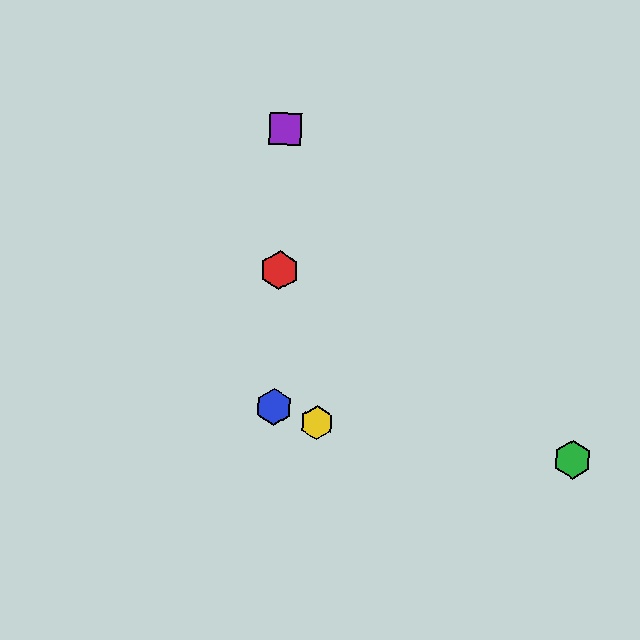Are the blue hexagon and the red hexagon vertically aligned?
Yes, both are at x≈274.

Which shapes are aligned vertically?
The red hexagon, the blue hexagon, the purple square are aligned vertically.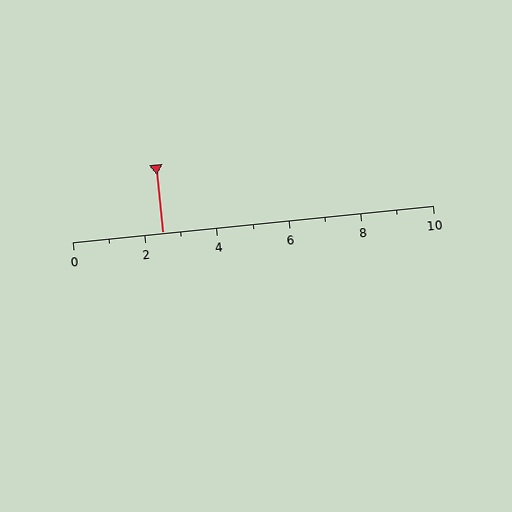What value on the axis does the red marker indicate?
The marker indicates approximately 2.5.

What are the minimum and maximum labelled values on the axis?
The axis runs from 0 to 10.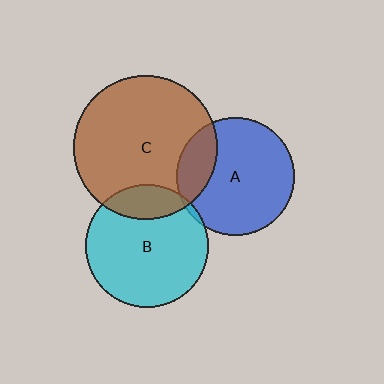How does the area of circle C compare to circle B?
Approximately 1.4 times.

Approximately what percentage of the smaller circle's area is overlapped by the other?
Approximately 20%.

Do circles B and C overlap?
Yes.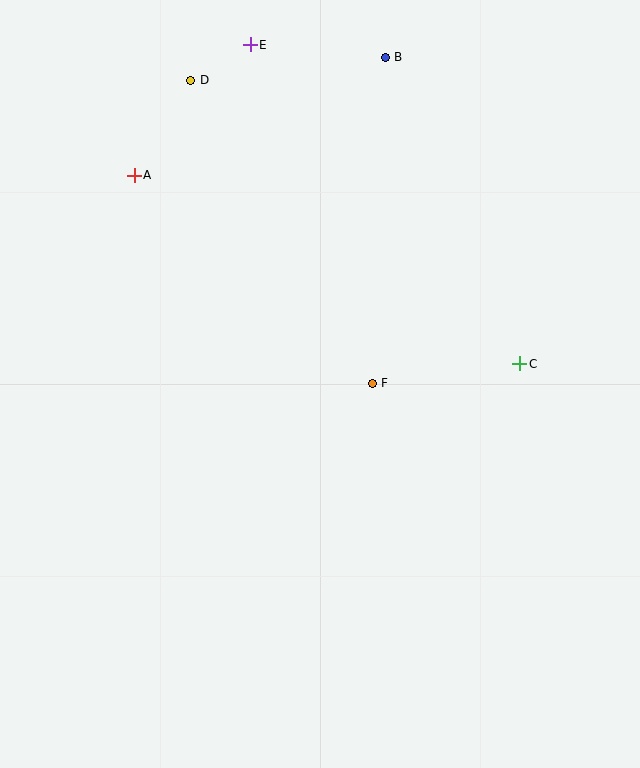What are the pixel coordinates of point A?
Point A is at (134, 175).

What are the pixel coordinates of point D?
Point D is at (191, 80).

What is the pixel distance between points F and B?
The distance between F and B is 326 pixels.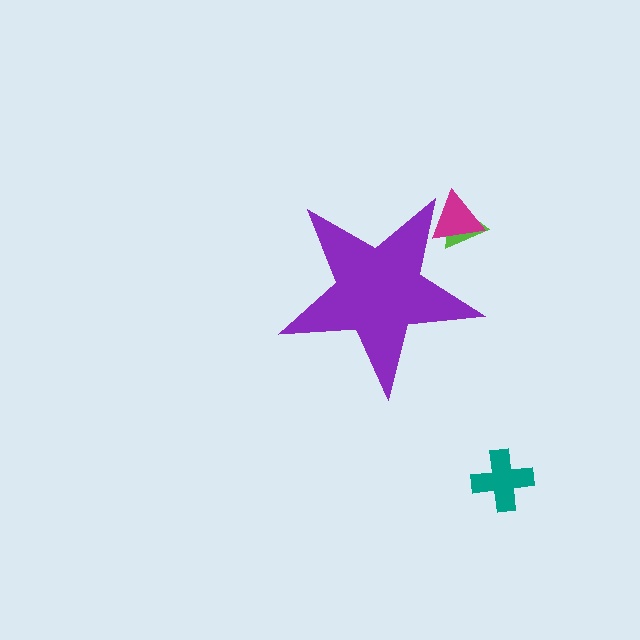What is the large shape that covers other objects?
A purple star.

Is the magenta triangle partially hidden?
Yes, the magenta triangle is partially hidden behind the purple star.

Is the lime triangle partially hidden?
Yes, the lime triangle is partially hidden behind the purple star.